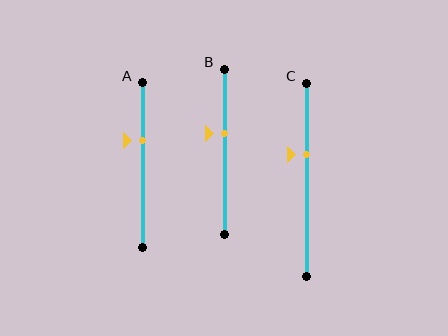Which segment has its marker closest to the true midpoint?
Segment B has its marker closest to the true midpoint.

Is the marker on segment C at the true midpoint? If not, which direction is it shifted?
No, the marker on segment C is shifted upward by about 13% of the segment length.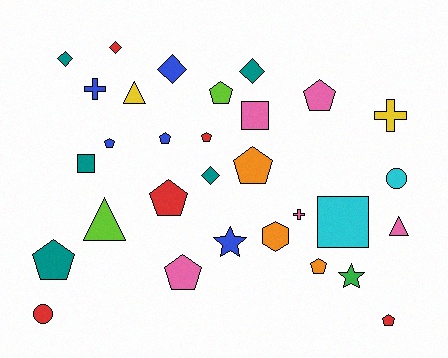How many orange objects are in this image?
There are 3 orange objects.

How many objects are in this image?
There are 30 objects.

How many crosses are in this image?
There are 3 crosses.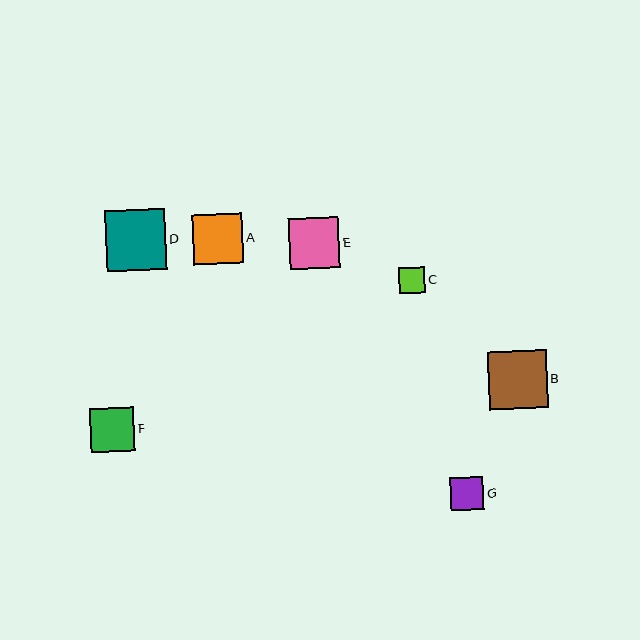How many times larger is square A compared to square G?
Square A is approximately 1.5 times the size of square G.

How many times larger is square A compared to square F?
Square A is approximately 1.1 times the size of square F.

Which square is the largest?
Square D is the largest with a size of approximately 61 pixels.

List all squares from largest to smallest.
From largest to smallest: D, B, E, A, F, G, C.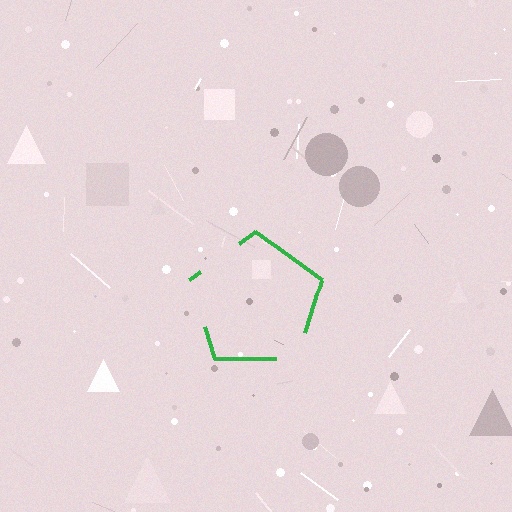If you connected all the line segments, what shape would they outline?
They would outline a pentagon.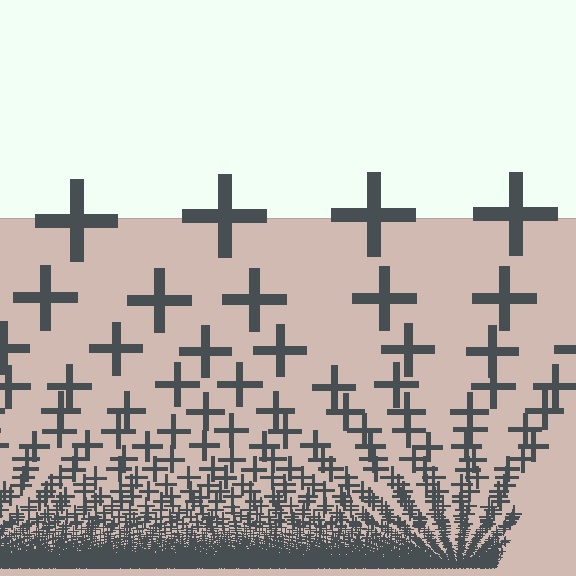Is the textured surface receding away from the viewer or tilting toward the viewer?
The surface appears to tilt toward the viewer. Texture elements get larger and sparser toward the top.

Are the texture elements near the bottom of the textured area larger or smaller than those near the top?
Smaller. The gradient is inverted — elements near the bottom are smaller and denser.